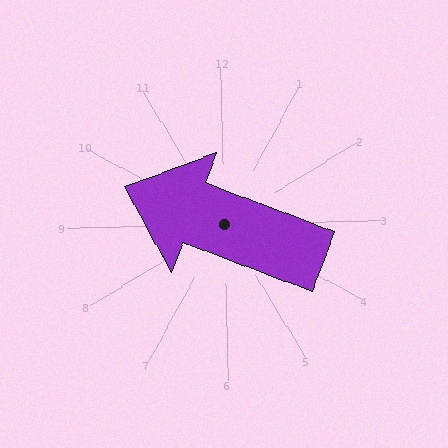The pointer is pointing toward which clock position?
Roughly 10 o'clock.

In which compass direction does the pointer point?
West.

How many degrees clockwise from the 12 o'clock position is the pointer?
Approximately 292 degrees.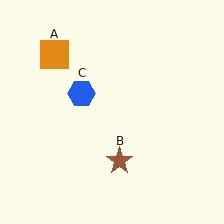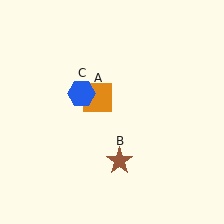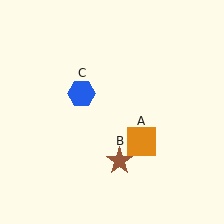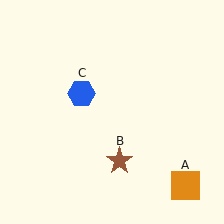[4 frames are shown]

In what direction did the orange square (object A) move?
The orange square (object A) moved down and to the right.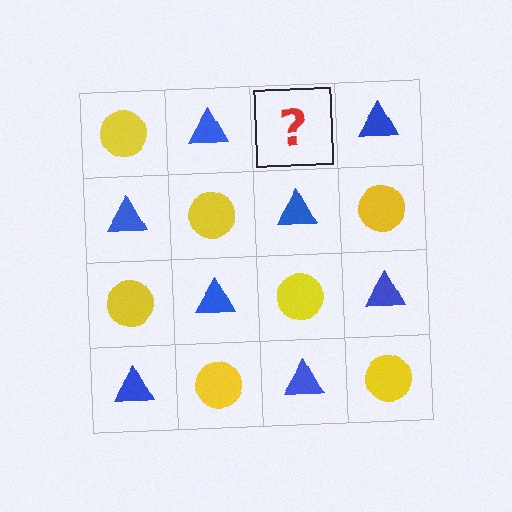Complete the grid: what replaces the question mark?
The question mark should be replaced with a yellow circle.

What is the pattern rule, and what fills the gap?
The rule is that it alternates yellow circle and blue triangle in a checkerboard pattern. The gap should be filled with a yellow circle.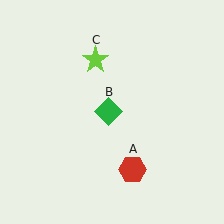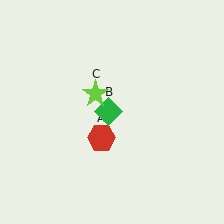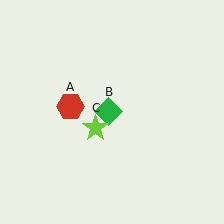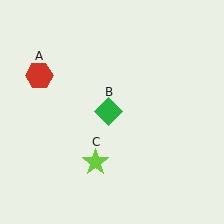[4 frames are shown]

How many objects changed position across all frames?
2 objects changed position: red hexagon (object A), lime star (object C).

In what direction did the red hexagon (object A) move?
The red hexagon (object A) moved up and to the left.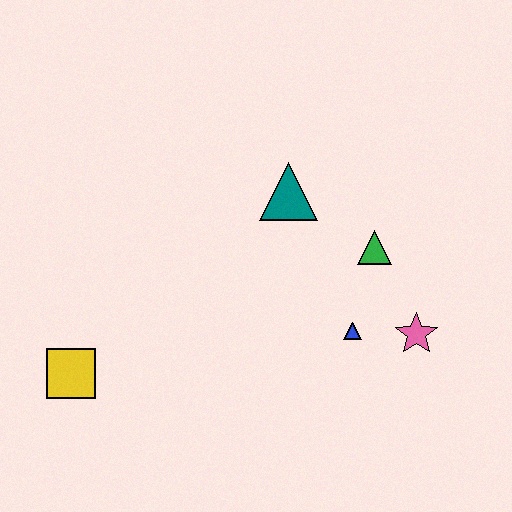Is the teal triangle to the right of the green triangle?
No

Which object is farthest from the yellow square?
The pink star is farthest from the yellow square.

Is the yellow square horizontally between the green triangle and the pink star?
No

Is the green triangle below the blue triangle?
No